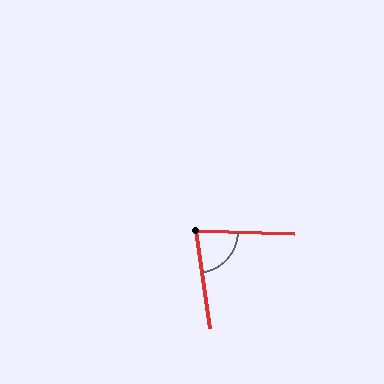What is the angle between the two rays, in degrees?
Approximately 80 degrees.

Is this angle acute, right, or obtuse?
It is acute.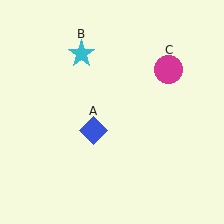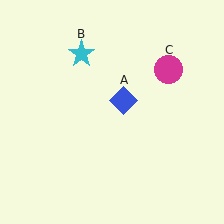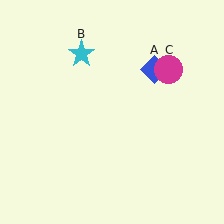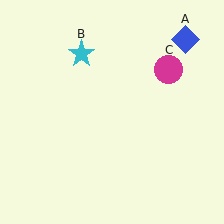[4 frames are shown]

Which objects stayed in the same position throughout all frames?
Cyan star (object B) and magenta circle (object C) remained stationary.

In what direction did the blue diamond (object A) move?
The blue diamond (object A) moved up and to the right.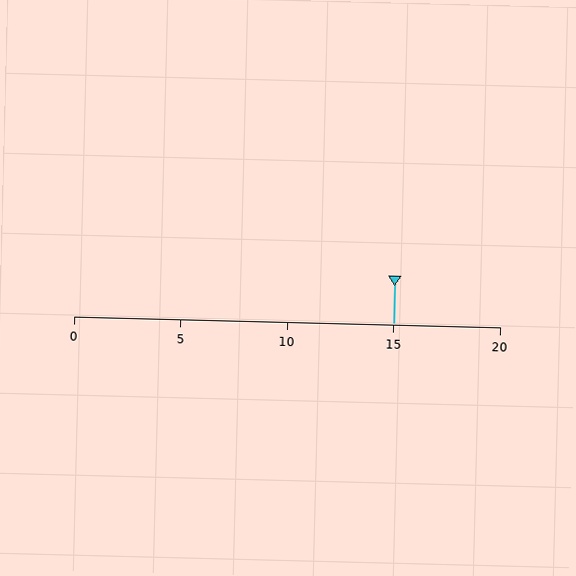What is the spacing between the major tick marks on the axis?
The major ticks are spaced 5 apart.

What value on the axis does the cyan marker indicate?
The marker indicates approximately 15.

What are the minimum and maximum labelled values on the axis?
The axis runs from 0 to 20.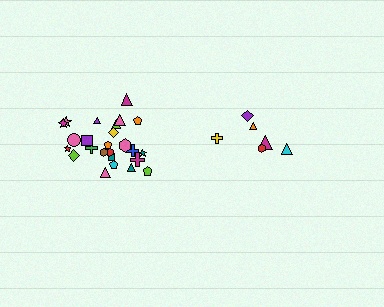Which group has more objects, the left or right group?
The left group.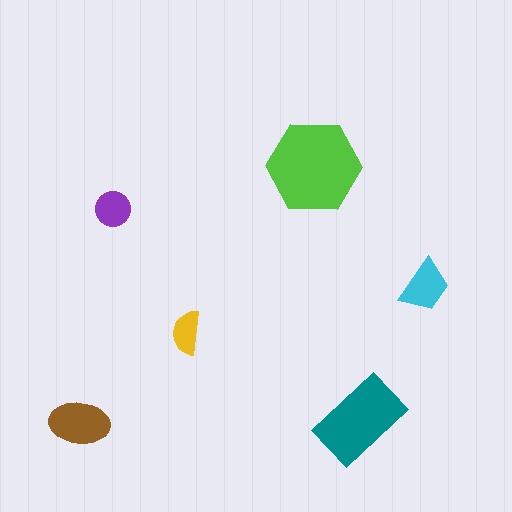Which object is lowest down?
The brown ellipse is bottommost.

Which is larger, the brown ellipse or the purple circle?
The brown ellipse.